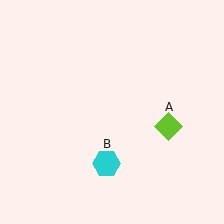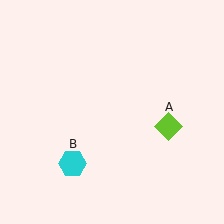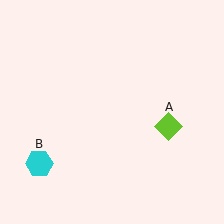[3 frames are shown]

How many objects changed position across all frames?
1 object changed position: cyan hexagon (object B).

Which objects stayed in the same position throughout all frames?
Lime diamond (object A) remained stationary.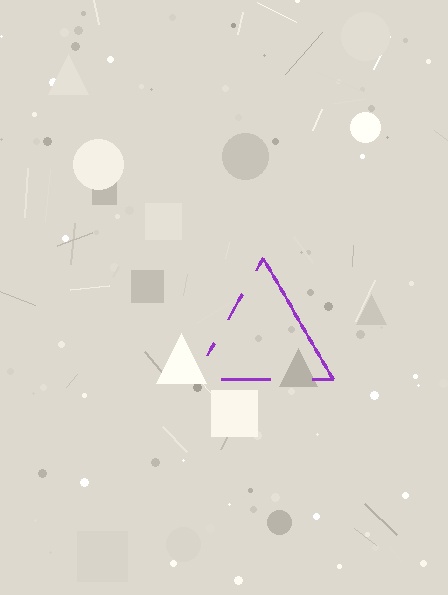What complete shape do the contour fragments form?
The contour fragments form a triangle.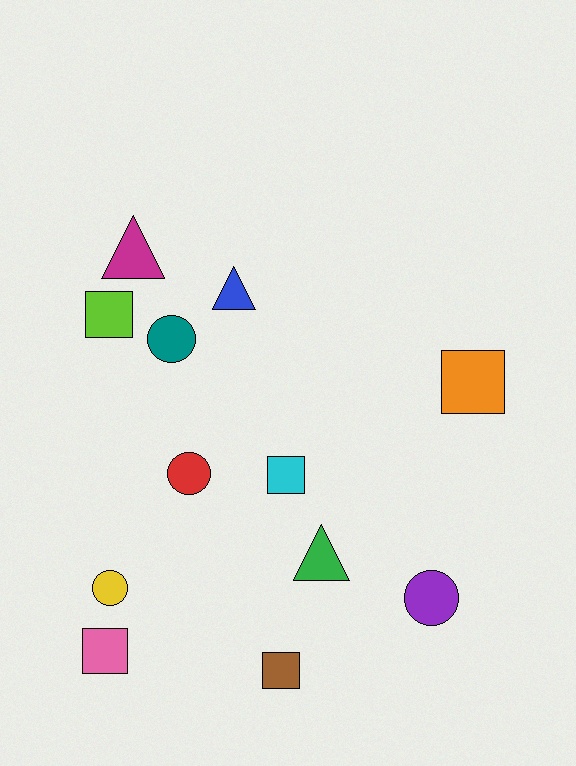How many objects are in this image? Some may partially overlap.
There are 12 objects.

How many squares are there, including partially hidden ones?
There are 5 squares.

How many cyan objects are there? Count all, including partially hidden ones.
There is 1 cyan object.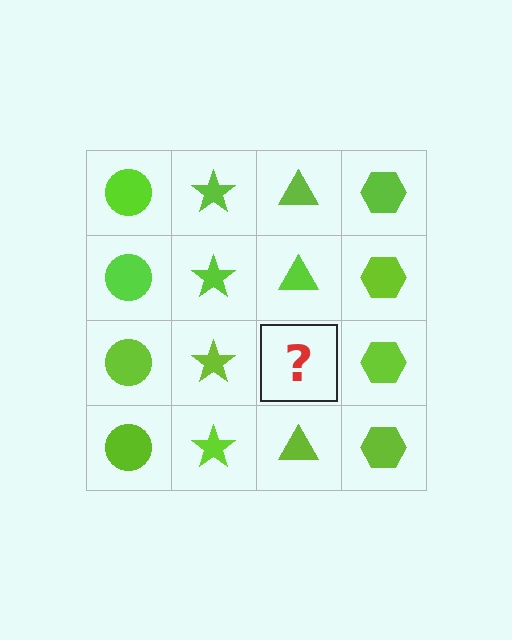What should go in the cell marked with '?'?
The missing cell should contain a lime triangle.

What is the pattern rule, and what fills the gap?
The rule is that each column has a consistent shape. The gap should be filled with a lime triangle.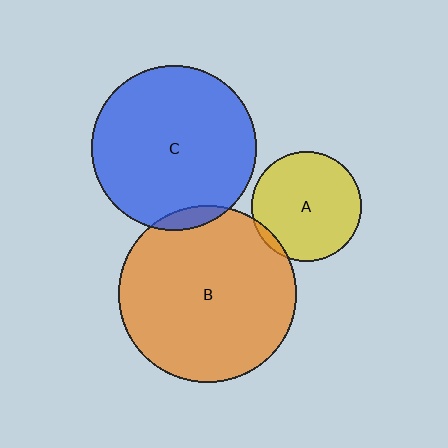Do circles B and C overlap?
Yes.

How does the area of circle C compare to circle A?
Approximately 2.2 times.